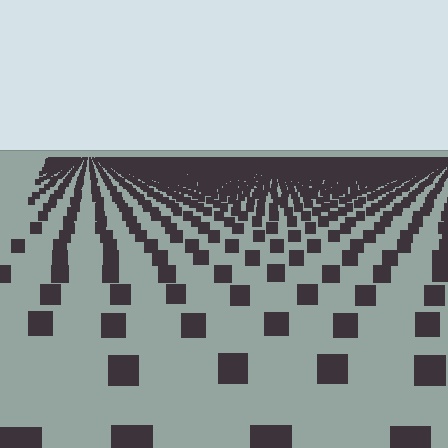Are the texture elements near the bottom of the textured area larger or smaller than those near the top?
Larger. Near the bottom, elements are closer to the viewer and appear at a bigger on-screen size.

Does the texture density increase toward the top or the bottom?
Density increases toward the top.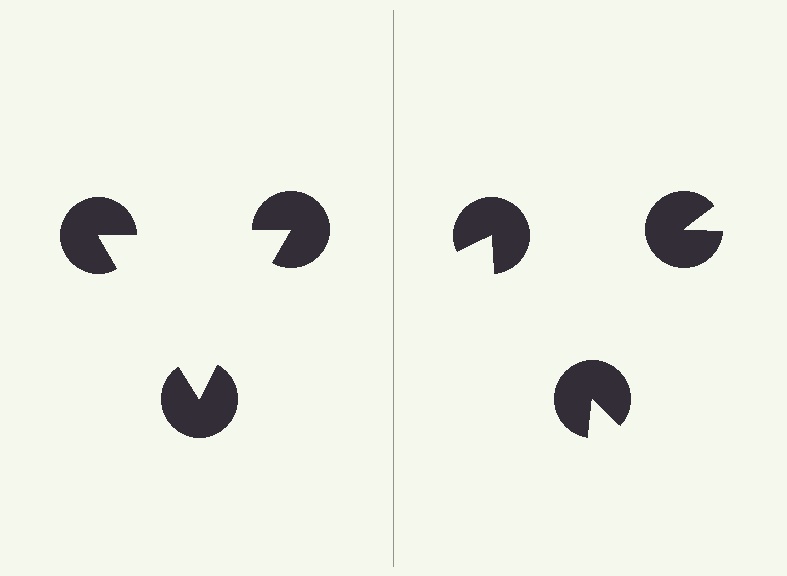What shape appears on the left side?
An illusory triangle.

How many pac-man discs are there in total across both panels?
6 — 3 on each side.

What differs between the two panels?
The pac-man discs are positioned identically on both sides; only the wedge orientations differ. On the left they align to a triangle; on the right they are misaligned.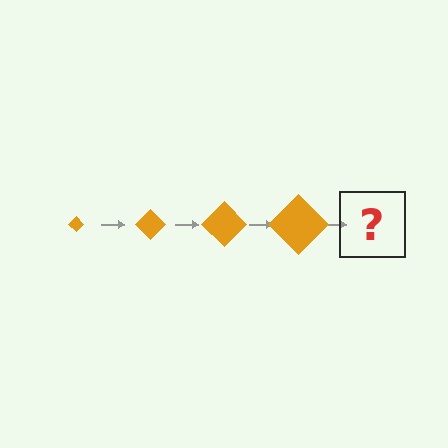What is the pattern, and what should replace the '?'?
The pattern is that the diamond gets progressively larger each step. The '?' should be an orange diamond, larger than the previous one.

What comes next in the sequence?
The next element should be an orange diamond, larger than the previous one.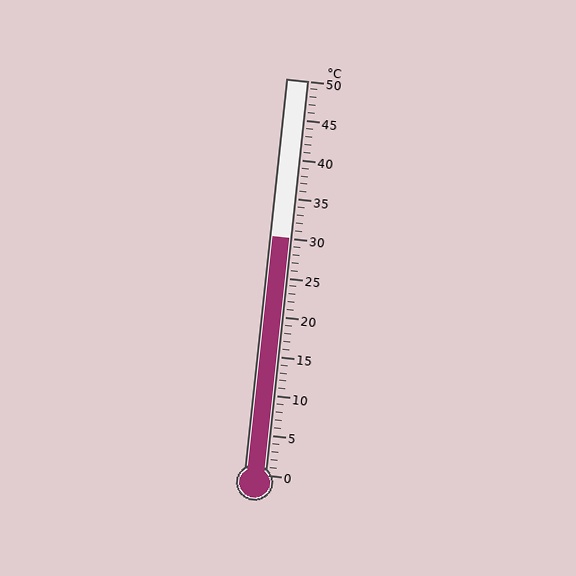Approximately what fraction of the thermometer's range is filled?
The thermometer is filled to approximately 60% of its range.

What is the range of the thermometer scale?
The thermometer scale ranges from 0°C to 50°C.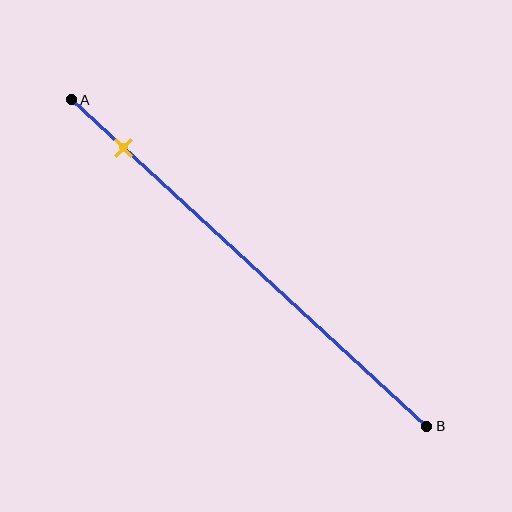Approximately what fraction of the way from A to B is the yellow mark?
The yellow mark is approximately 15% of the way from A to B.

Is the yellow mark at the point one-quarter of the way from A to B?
No, the mark is at about 15% from A, not at the 25% one-quarter point.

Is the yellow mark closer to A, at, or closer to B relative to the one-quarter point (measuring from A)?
The yellow mark is closer to point A than the one-quarter point of segment AB.